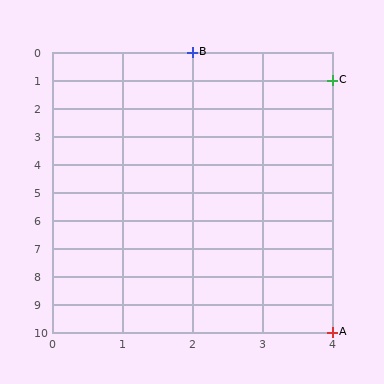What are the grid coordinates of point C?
Point C is at grid coordinates (4, 1).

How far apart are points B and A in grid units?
Points B and A are 2 columns and 10 rows apart (about 10.2 grid units diagonally).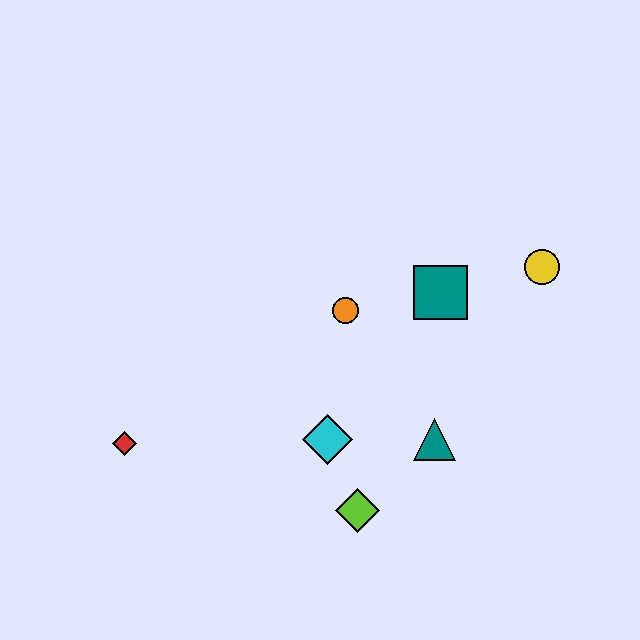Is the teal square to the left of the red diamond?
No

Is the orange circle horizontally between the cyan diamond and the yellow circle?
Yes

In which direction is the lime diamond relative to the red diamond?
The lime diamond is to the right of the red diamond.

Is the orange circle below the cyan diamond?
No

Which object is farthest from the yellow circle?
The red diamond is farthest from the yellow circle.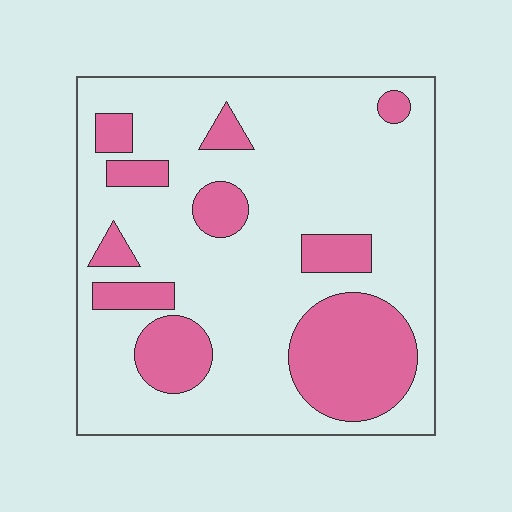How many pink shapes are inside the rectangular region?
10.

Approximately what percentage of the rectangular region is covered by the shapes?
Approximately 25%.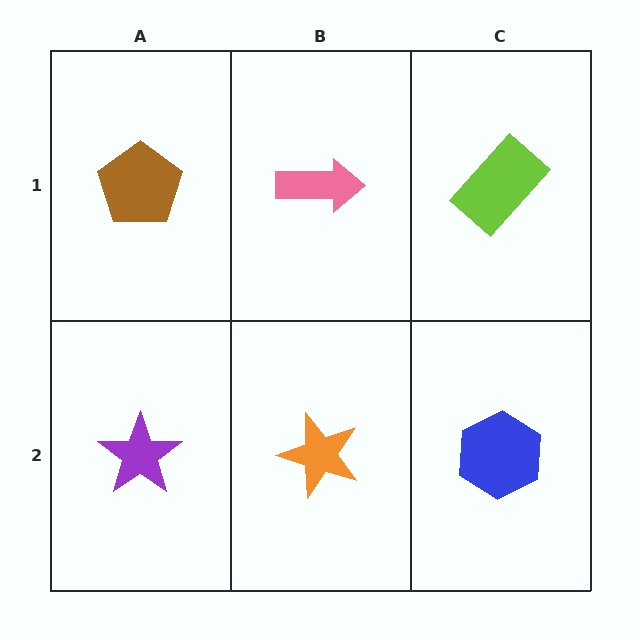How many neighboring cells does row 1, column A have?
2.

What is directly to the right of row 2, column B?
A blue hexagon.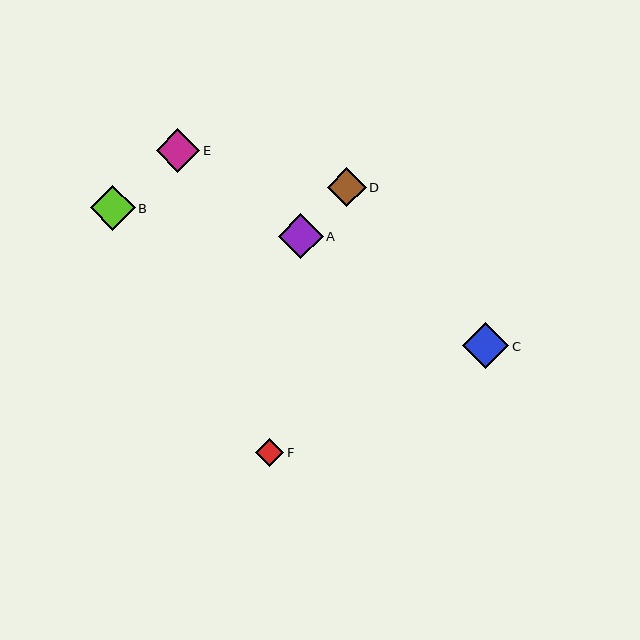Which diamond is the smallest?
Diamond F is the smallest with a size of approximately 28 pixels.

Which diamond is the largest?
Diamond C is the largest with a size of approximately 46 pixels.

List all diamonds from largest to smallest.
From largest to smallest: C, A, B, E, D, F.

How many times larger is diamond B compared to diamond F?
Diamond B is approximately 1.6 times the size of diamond F.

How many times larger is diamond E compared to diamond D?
Diamond E is approximately 1.1 times the size of diamond D.